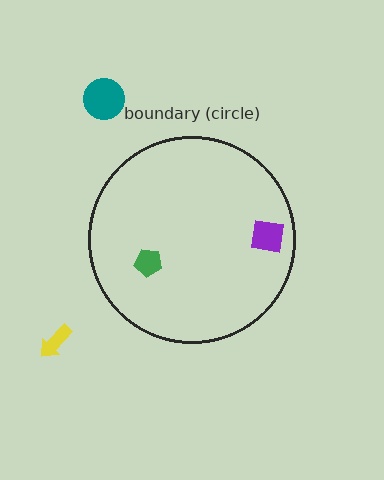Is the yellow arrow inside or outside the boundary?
Outside.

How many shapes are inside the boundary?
2 inside, 2 outside.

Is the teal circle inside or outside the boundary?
Outside.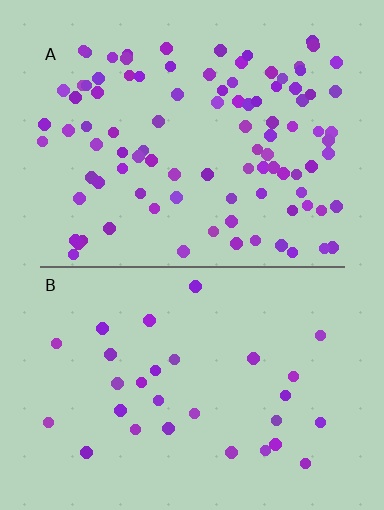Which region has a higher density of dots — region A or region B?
A (the top).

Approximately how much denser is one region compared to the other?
Approximately 3.3× — region A over region B.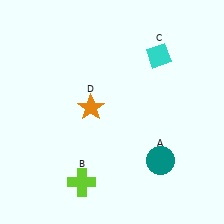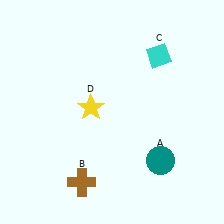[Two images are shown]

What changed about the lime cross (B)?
In Image 1, B is lime. In Image 2, it changed to brown.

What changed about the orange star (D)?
In Image 1, D is orange. In Image 2, it changed to yellow.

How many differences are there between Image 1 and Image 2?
There are 2 differences between the two images.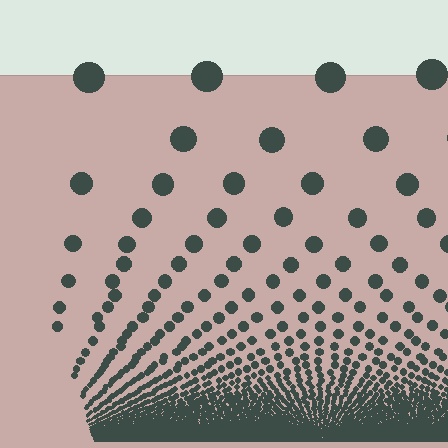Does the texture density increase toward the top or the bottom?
Density increases toward the bottom.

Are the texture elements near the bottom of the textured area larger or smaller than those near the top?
Smaller. The gradient is inverted — elements near the bottom are smaller and denser.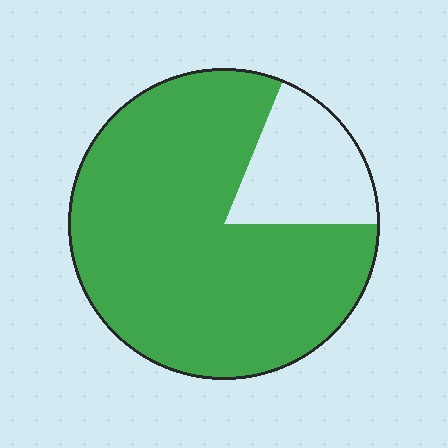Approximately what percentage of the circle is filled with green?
Approximately 80%.